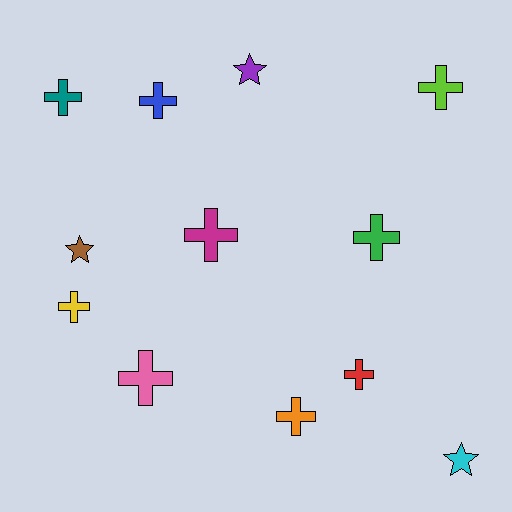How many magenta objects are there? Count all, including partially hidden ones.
There is 1 magenta object.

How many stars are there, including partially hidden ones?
There are 3 stars.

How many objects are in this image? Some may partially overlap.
There are 12 objects.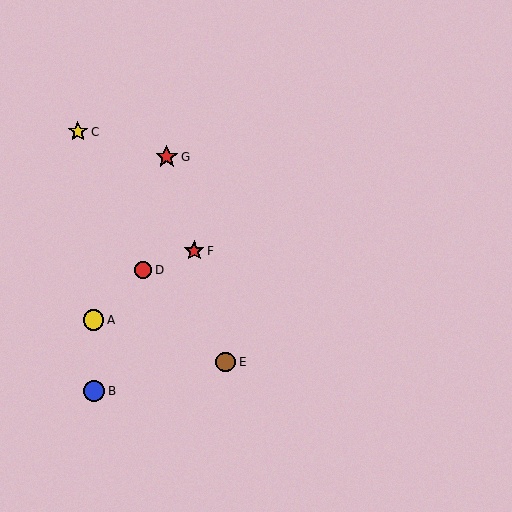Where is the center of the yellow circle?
The center of the yellow circle is at (93, 320).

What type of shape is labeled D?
Shape D is a red circle.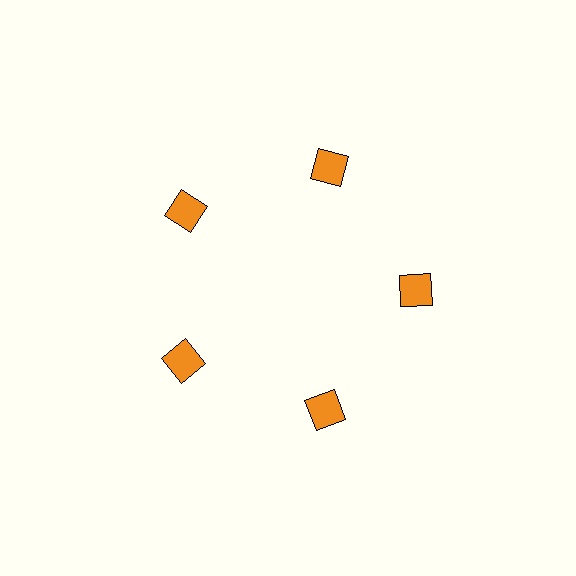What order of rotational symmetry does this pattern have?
This pattern has 5-fold rotational symmetry.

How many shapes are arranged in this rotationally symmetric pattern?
There are 5 shapes, arranged in 5 groups of 1.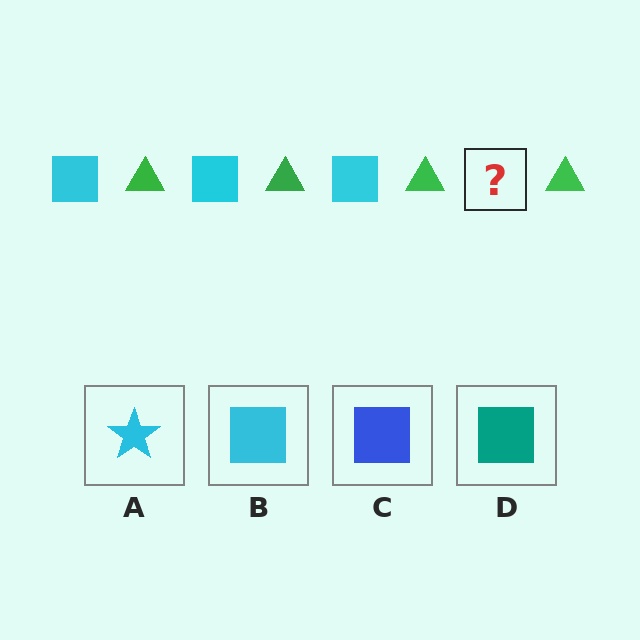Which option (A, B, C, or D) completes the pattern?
B.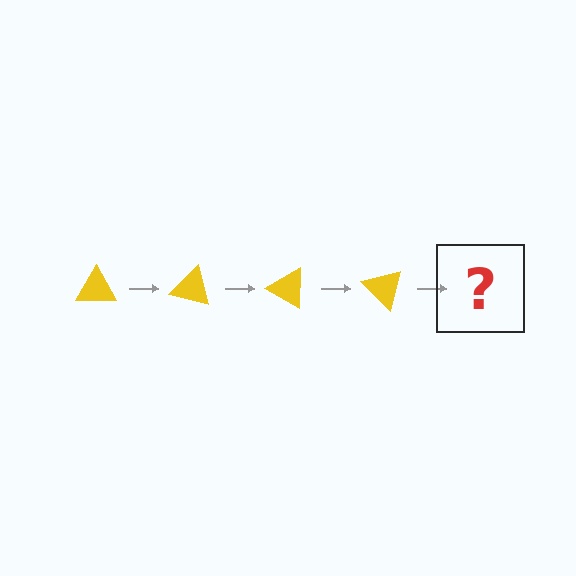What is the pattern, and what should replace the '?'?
The pattern is that the triangle rotates 15 degrees each step. The '?' should be a yellow triangle rotated 60 degrees.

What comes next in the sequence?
The next element should be a yellow triangle rotated 60 degrees.